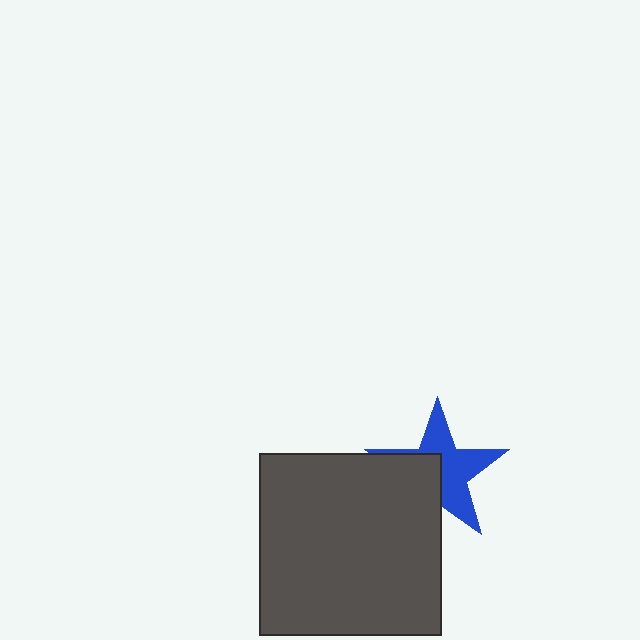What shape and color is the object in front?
The object in front is a dark gray square.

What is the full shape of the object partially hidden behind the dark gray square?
The partially hidden object is a blue star.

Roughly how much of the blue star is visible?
About half of it is visible (roughly 58%).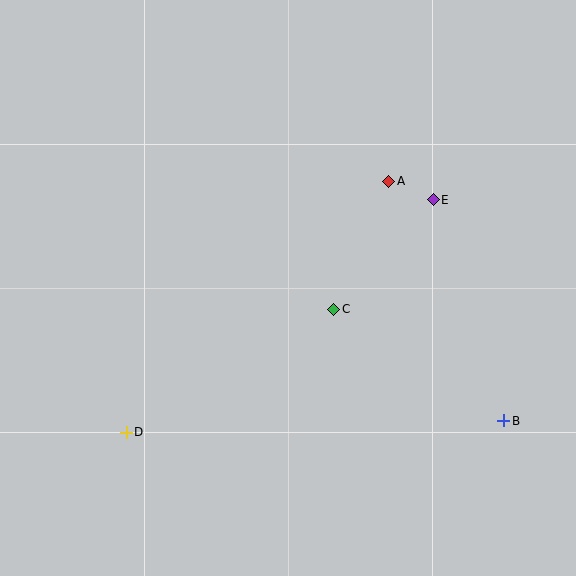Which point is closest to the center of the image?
Point C at (334, 309) is closest to the center.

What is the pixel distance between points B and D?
The distance between B and D is 378 pixels.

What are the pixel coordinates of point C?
Point C is at (334, 309).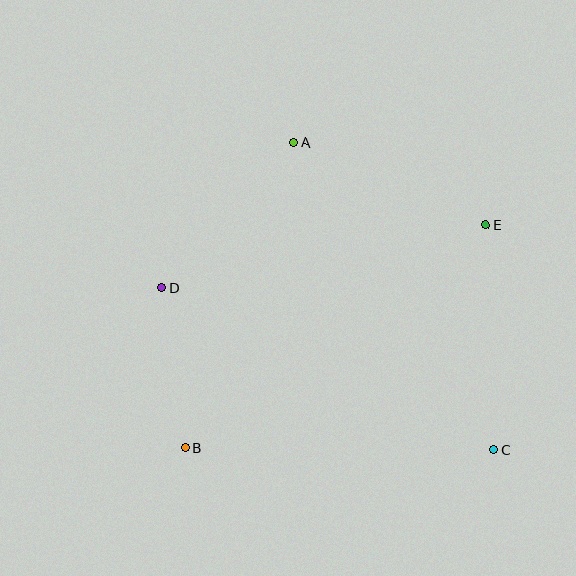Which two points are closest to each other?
Points B and D are closest to each other.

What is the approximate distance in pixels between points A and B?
The distance between A and B is approximately 324 pixels.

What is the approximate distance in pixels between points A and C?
The distance between A and C is approximately 367 pixels.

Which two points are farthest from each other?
Points B and E are farthest from each other.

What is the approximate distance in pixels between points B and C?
The distance between B and C is approximately 309 pixels.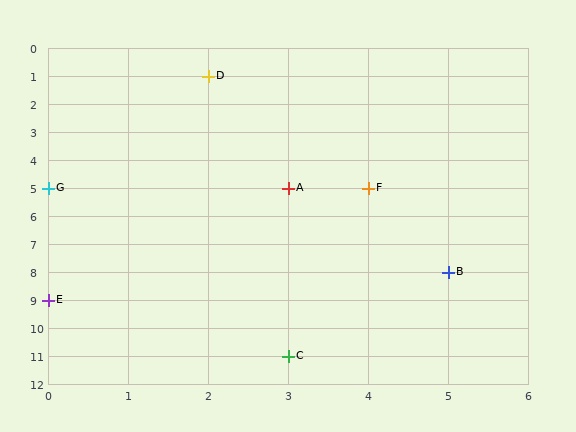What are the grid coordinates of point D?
Point D is at grid coordinates (2, 1).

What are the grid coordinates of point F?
Point F is at grid coordinates (4, 5).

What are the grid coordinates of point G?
Point G is at grid coordinates (0, 5).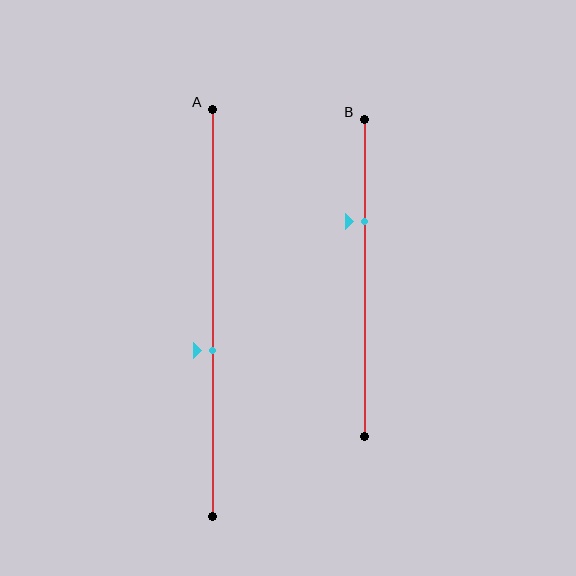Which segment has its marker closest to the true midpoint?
Segment A has its marker closest to the true midpoint.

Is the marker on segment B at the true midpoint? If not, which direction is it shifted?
No, the marker on segment B is shifted upward by about 18% of the segment length.